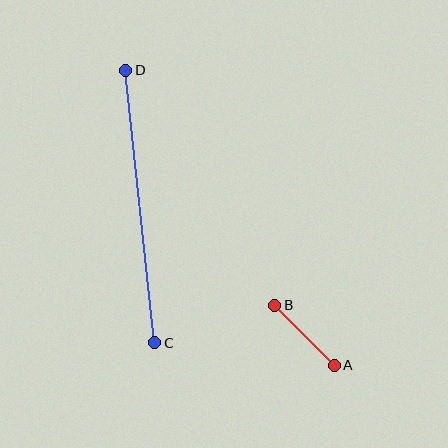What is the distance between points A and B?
The distance is approximately 85 pixels.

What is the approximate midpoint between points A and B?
The midpoint is at approximately (304, 335) pixels.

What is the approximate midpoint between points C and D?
The midpoint is at approximately (140, 207) pixels.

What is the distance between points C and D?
The distance is approximately 275 pixels.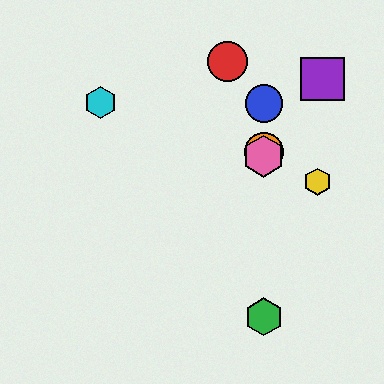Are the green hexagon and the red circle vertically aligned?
No, the green hexagon is at x≈264 and the red circle is at x≈227.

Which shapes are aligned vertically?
The blue circle, the green hexagon, the orange circle, the pink hexagon are aligned vertically.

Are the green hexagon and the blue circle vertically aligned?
Yes, both are at x≈264.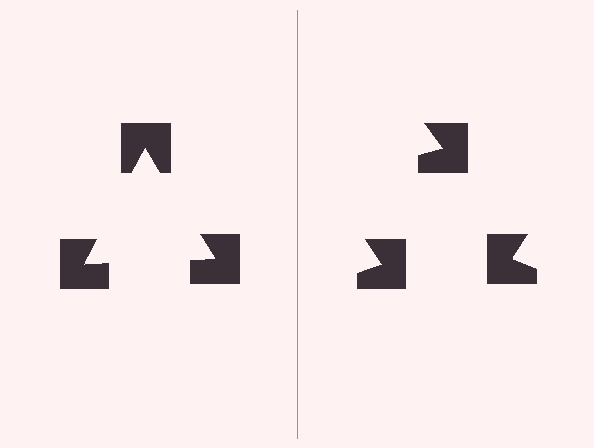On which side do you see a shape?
An illusory triangle appears on the left side. On the right side the wedge cuts are rotated, so no coherent shape forms.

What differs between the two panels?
The notched squares are positioned identically on both sides; only the wedge orientations differ. On the left they align to a triangle; on the right they are misaligned.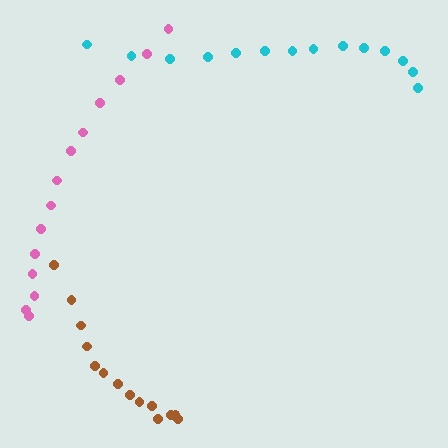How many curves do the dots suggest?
There are 3 distinct paths.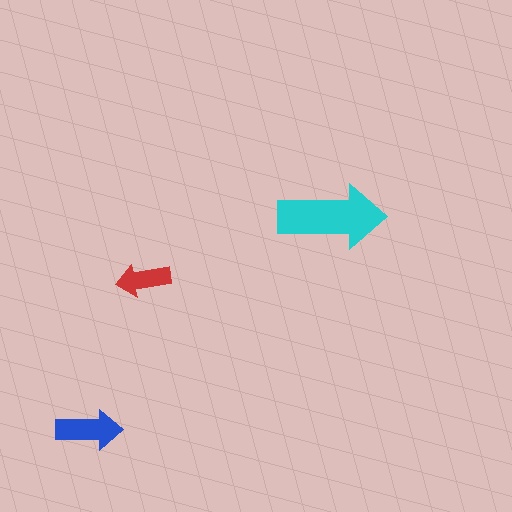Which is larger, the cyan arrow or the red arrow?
The cyan one.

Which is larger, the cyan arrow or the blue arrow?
The cyan one.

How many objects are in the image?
There are 3 objects in the image.